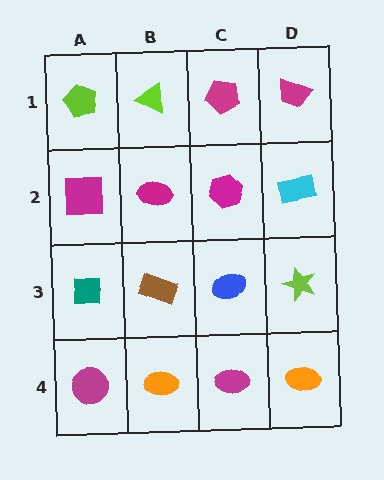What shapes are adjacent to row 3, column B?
A magenta ellipse (row 2, column B), an orange ellipse (row 4, column B), a teal square (row 3, column A), a blue ellipse (row 3, column C).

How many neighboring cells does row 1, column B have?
3.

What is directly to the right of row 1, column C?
A magenta trapezoid.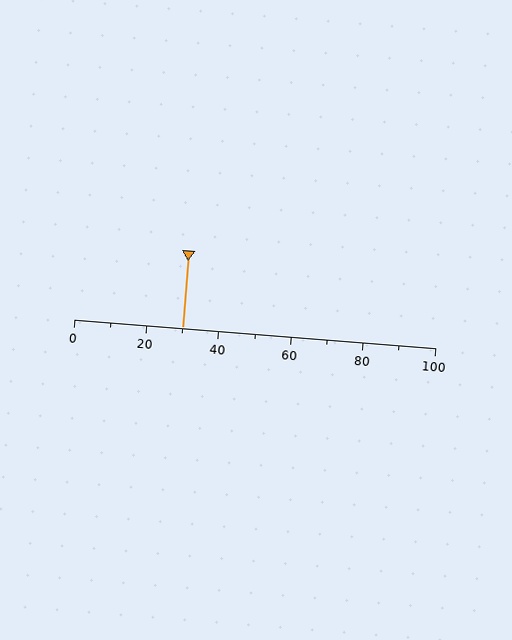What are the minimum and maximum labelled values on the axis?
The axis runs from 0 to 100.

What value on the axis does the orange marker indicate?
The marker indicates approximately 30.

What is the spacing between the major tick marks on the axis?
The major ticks are spaced 20 apart.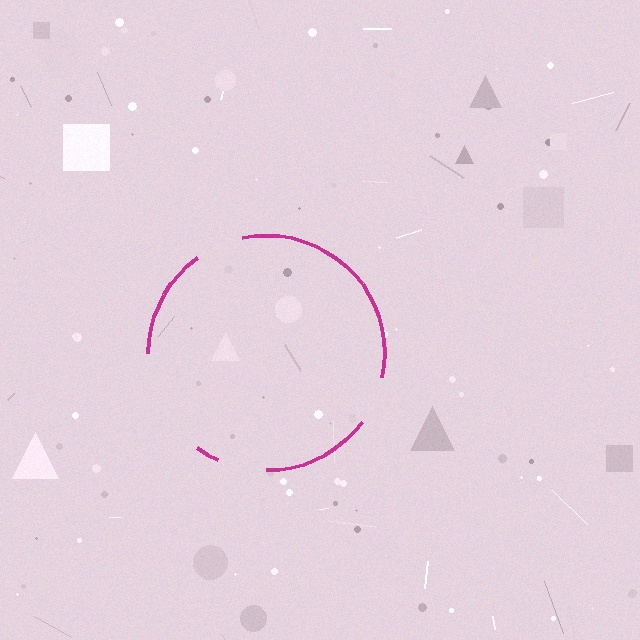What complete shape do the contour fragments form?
The contour fragments form a circle.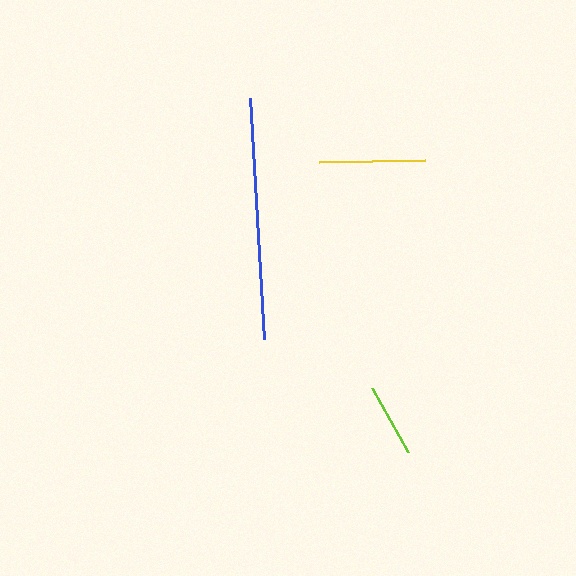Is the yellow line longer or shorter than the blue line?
The blue line is longer than the yellow line.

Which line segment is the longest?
The blue line is the longest at approximately 241 pixels.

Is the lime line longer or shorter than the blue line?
The blue line is longer than the lime line.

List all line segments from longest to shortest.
From longest to shortest: blue, yellow, lime.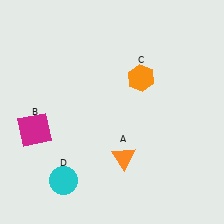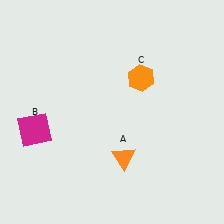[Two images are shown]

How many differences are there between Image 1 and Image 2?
There is 1 difference between the two images.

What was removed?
The cyan circle (D) was removed in Image 2.